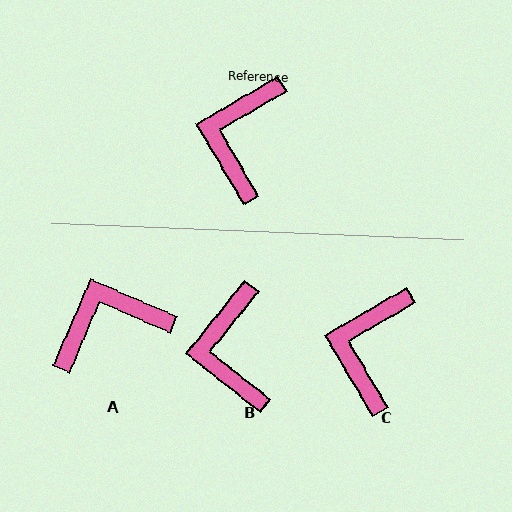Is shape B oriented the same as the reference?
No, it is off by about 21 degrees.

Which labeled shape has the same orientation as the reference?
C.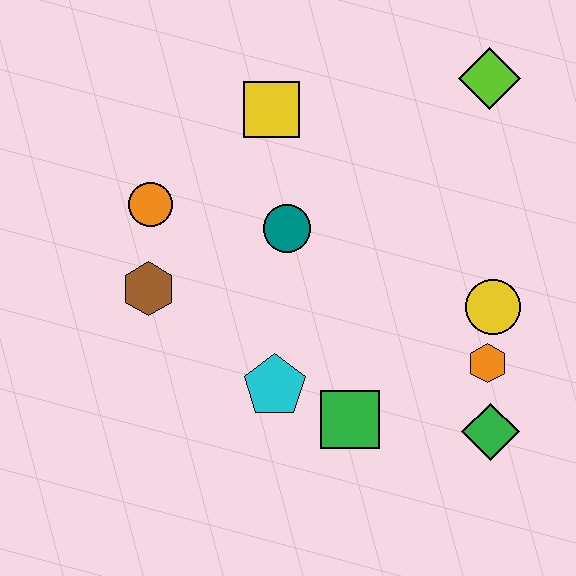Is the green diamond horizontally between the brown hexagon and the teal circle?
No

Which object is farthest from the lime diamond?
The brown hexagon is farthest from the lime diamond.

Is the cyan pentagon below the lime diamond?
Yes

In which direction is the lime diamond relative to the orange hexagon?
The lime diamond is above the orange hexagon.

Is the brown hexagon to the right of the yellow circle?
No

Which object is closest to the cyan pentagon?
The green square is closest to the cyan pentagon.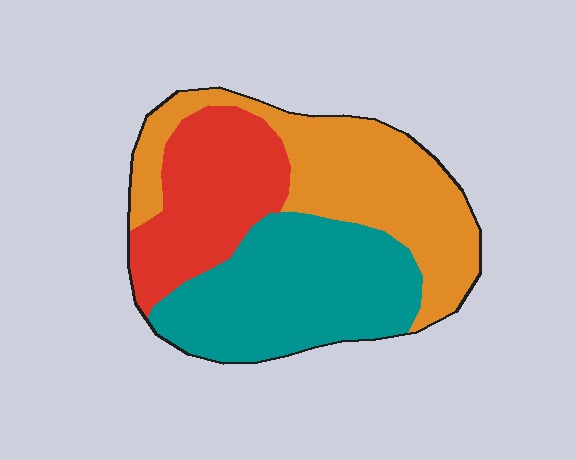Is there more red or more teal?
Teal.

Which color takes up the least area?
Red, at roughly 25%.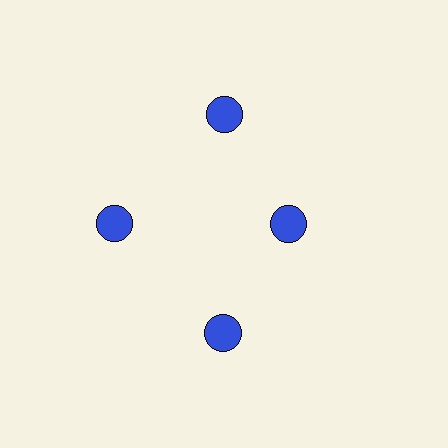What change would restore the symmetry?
The symmetry would be restored by moving it outward, back onto the ring so that all 4 circles sit at equal angles and equal distance from the center.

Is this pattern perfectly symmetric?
No. The 4 blue circles are arranged in a ring, but one element near the 3 o'clock position is pulled inward toward the center, breaking the 4-fold rotational symmetry.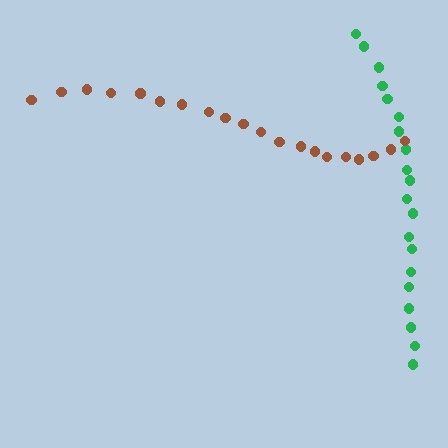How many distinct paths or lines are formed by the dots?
There are 2 distinct paths.